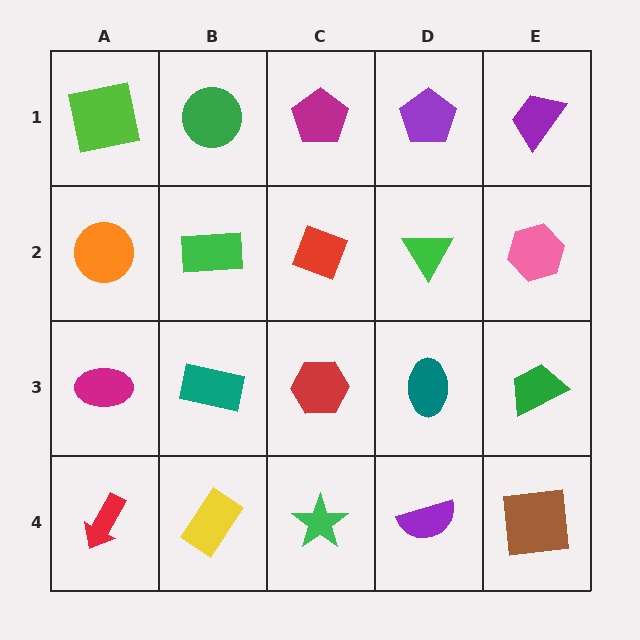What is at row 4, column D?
A purple semicircle.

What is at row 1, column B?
A green circle.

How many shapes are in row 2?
5 shapes.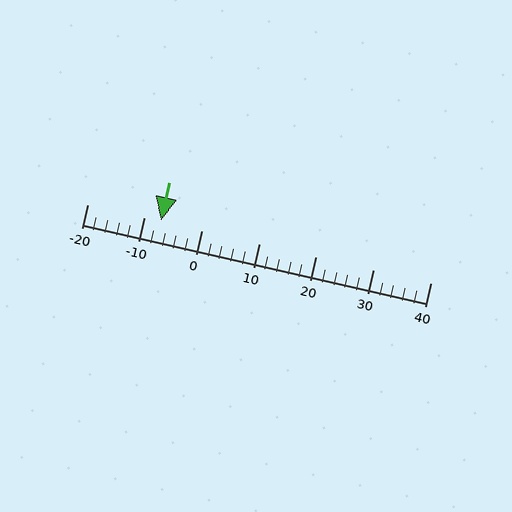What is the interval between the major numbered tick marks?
The major tick marks are spaced 10 units apart.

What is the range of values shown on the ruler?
The ruler shows values from -20 to 40.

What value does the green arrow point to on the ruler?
The green arrow points to approximately -7.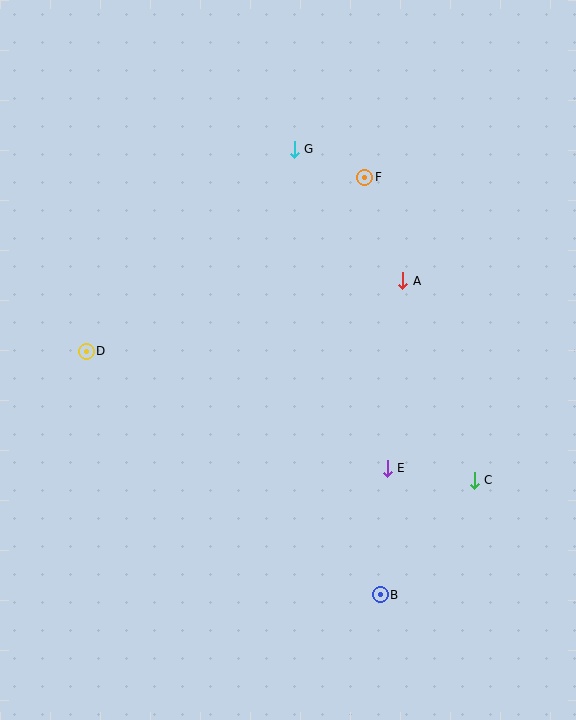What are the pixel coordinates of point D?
Point D is at (86, 351).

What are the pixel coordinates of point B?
Point B is at (380, 595).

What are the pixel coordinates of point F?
Point F is at (365, 177).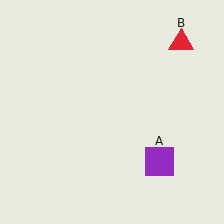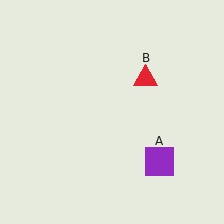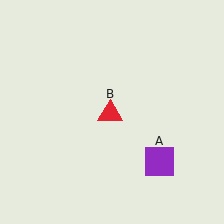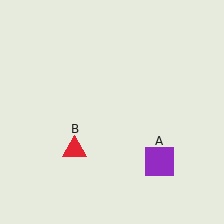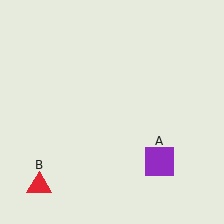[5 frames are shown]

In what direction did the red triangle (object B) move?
The red triangle (object B) moved down and to the left.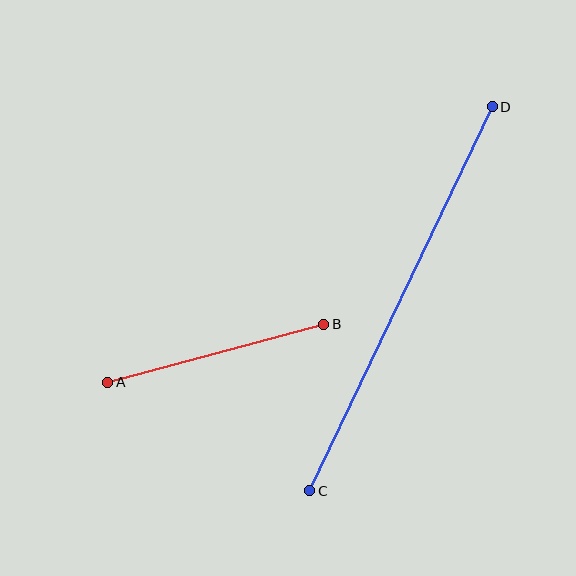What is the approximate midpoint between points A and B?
The midpoint is at approximately (216, 353) pixels.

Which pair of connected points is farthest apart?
Points C and D are farthest apart.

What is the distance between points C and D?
The distance is approximately 425 pixels.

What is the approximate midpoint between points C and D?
The midpoint is at approximately (401, 299) pixels.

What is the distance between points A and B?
The distance is approximately 223 pixels.